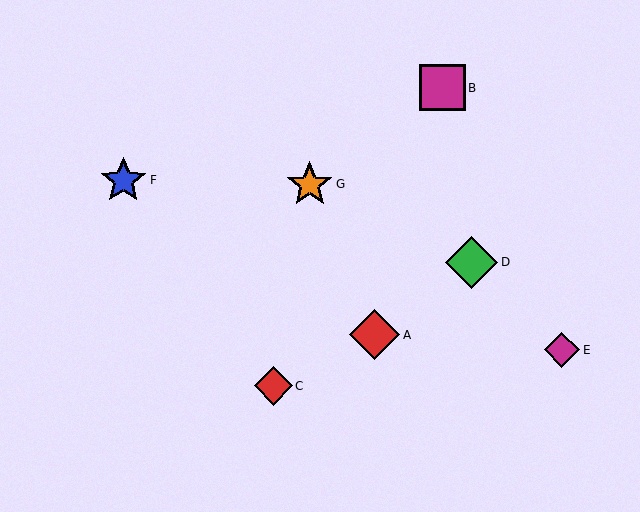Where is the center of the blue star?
The center of the blue star is at (123, 181).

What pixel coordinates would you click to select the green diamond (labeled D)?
Click at (472, 262) to select the green diamond D.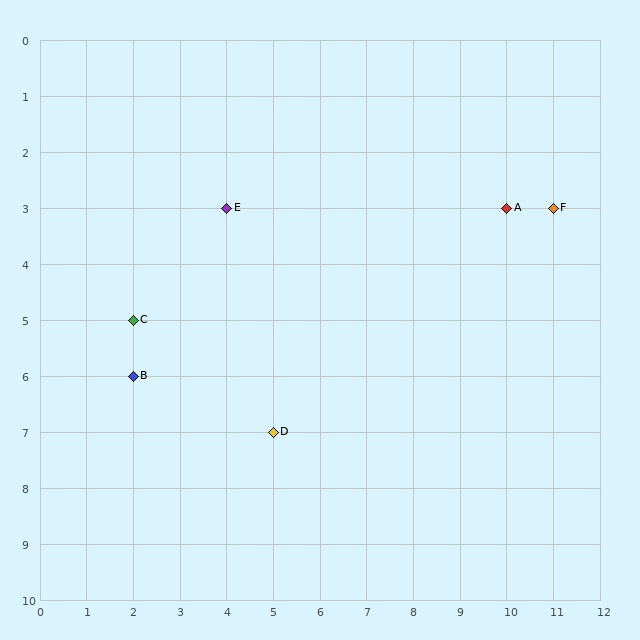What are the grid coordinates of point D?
Point D is at grid coordinates (5, 7).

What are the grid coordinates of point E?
Point E is at grid coordinates (4, 3).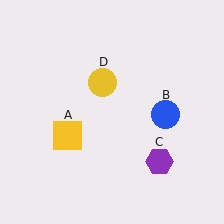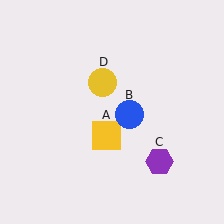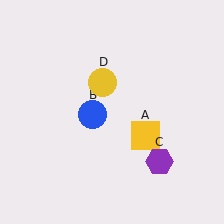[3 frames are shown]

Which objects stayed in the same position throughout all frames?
Purple hexagon (object C) and yellow circle (object D) remained stationary.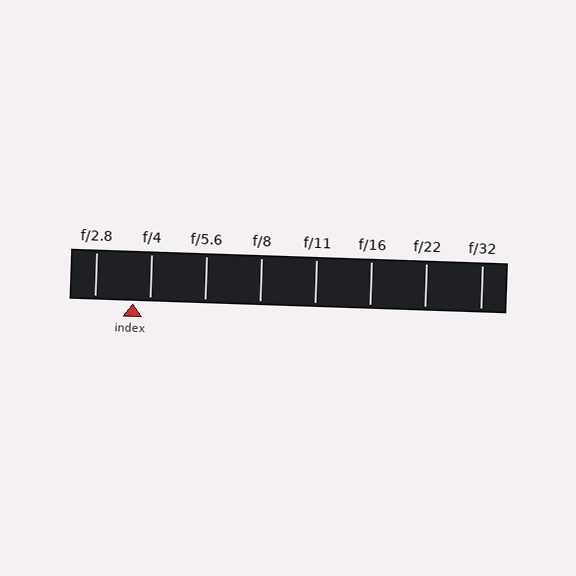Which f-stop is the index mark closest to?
The index mark is closest to f/4.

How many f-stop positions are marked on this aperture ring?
There are 8 f-stop positions marked.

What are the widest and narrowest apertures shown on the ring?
The widest aperture shown is f/2.8 and the narrowest is f/32.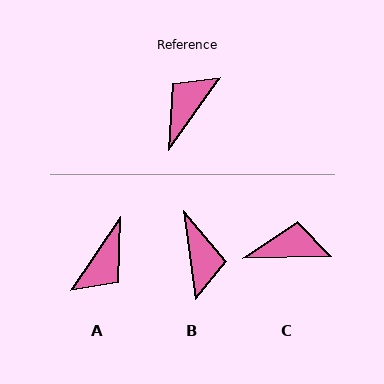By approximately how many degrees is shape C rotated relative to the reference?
Approximately 53 degrees clockwise.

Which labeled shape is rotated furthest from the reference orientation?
A, about 178 degrees away.